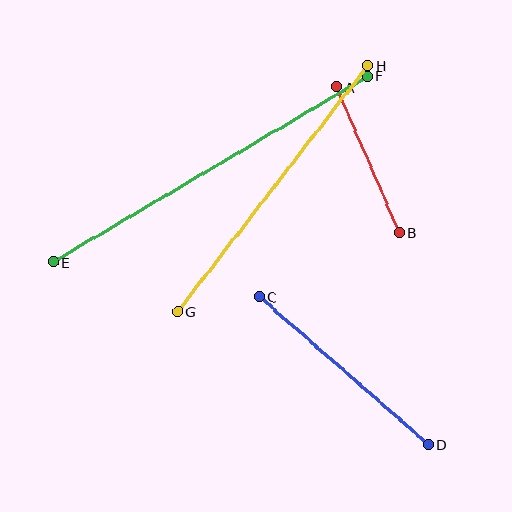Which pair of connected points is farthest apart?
Points E and F are farthest apart.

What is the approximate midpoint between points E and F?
The midpoint is at approximately (210, 169) pixels.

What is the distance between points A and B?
The distance is approximately 159 pixels.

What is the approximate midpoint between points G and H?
The midpoint is at approximately (273, 189) pixels.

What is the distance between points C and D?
The distance is approximately 225 pixels.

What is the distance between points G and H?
The distance is approximately 311 pixels.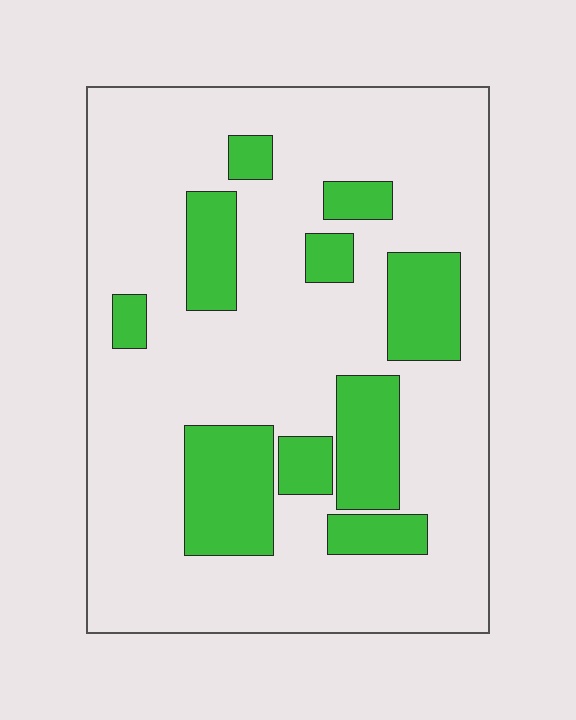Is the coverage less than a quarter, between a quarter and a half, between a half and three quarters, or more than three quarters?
Less than a quarter.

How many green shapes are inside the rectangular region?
10.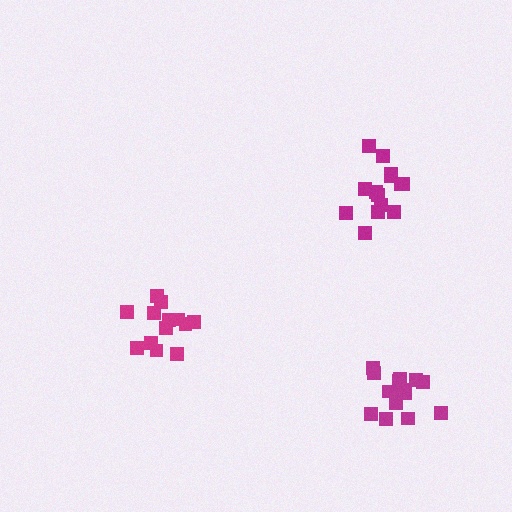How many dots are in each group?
Group 1: 15 dots, Group 2: 14 dots, Group 3: 13 dots (42 total).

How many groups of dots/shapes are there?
There are 3 groups.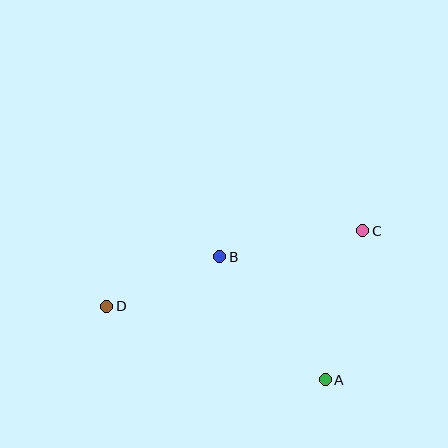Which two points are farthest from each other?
Points C and D are farthest from each other.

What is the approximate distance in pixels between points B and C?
The distance between B and C is approximately 145 pixels.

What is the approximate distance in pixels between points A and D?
The distance between A and D is approximately 231 pixels.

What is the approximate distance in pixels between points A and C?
The distance between A and C is approximately 154 pixels.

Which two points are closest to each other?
Points B and D are closest to each other.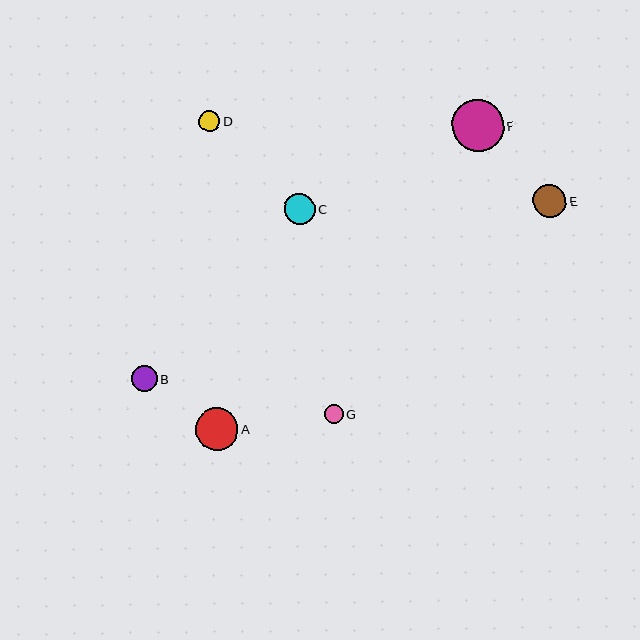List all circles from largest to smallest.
From largest to smallest: F, A, E, C, B, D, G.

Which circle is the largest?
Circle F is the largest with a size of approximately 51 pixels.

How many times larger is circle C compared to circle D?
Circle C is approximately 1.4 times the size of circle D.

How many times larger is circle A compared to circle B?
Circle A is approximately 1.6 times the size of circle B.